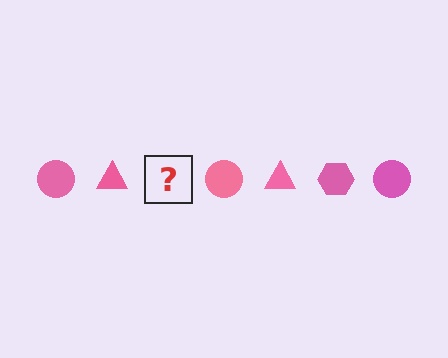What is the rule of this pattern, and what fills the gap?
The rule is that the pattern cycles through circle, triangle, hexagon shapes in pink. The gap should be filled with a pink hexagon.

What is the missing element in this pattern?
The missing element is a pink hexagon.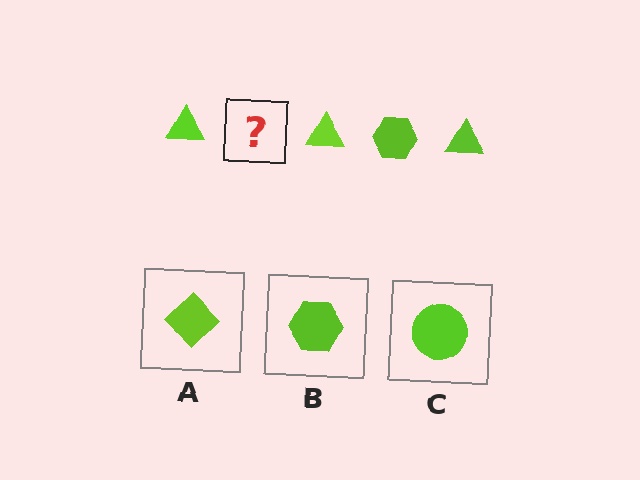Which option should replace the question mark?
Option B.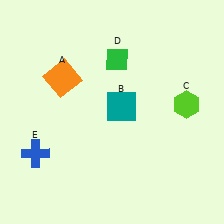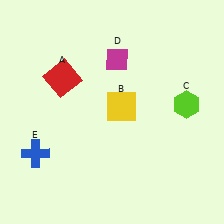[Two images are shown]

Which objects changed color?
A changed from orange to red. B changed from teal to yellow. D changed from green to magenta.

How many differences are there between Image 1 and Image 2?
There are 3 differences between the two images.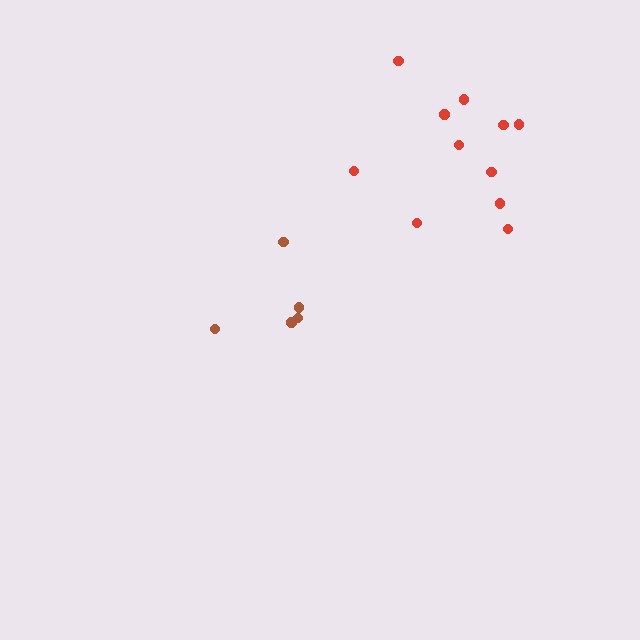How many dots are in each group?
Group 1: 5 dots, Group 2: 11 dots (16 total).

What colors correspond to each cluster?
The clusters are colored: brown, red.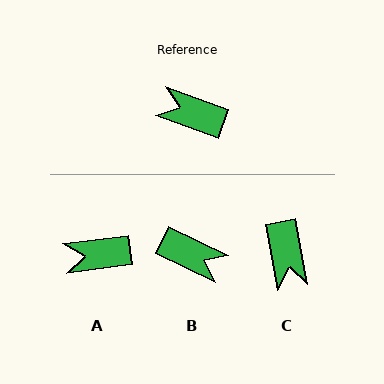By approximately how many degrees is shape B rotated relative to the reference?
Approximately 175 degrees counter-clockwise.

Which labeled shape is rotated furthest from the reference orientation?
B, about 175 degrees away.